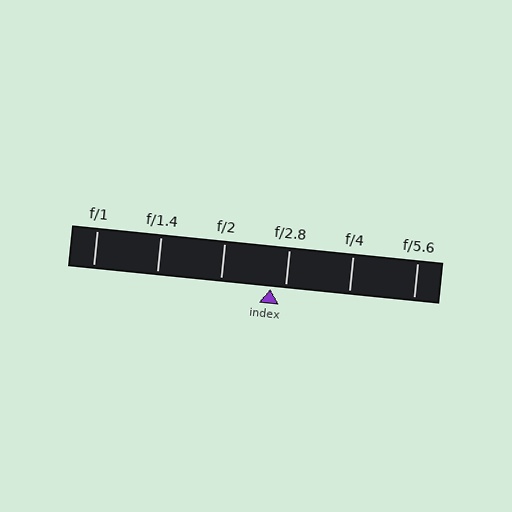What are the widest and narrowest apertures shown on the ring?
The widest aperture shown is f/1 and the narrowest is f/5.6.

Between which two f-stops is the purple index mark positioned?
The index mark is between f/2 and f/2.8.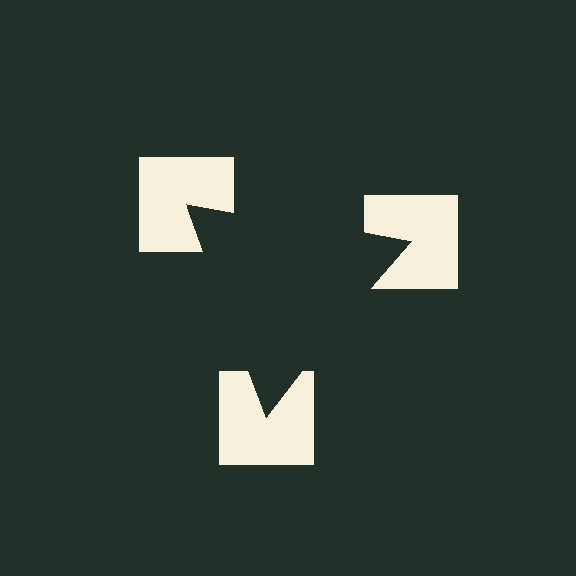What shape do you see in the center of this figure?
An illusory triangle — its edges are inferred from the aligned wedge cuts in the notched squares, not physically drawn.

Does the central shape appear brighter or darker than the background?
It typically appears slightly darker than the background, even though no actual brightness change is drawn.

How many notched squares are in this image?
There are 3 — one at each vertex of the illusory triangle.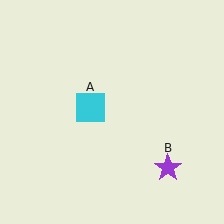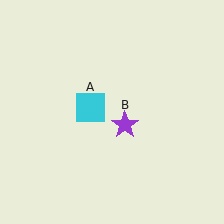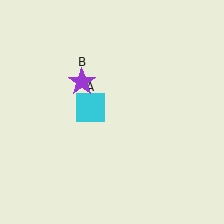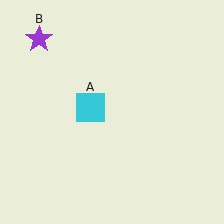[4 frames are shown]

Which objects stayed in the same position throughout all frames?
Cyan square (object A) remained stationary.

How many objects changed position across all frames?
1 object changed position: purple star (object B).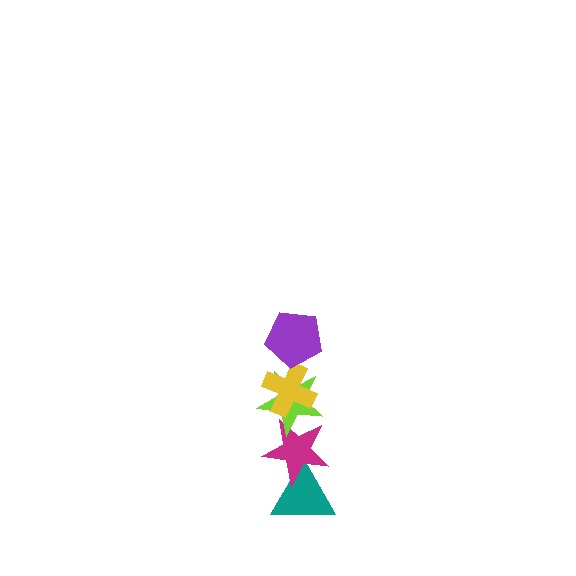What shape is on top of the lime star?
The yellow cross is on top of the lime star.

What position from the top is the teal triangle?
The teal triangle is 5th from the top.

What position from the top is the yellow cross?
The yellow cross is 2nd from the top.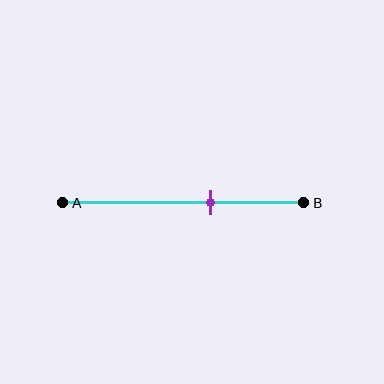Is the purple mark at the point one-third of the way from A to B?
No, the mark is at about 60% from A, not at the 33% one-third point.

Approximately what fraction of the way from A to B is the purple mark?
The purple mark is approximately 60% of the way from A to B.